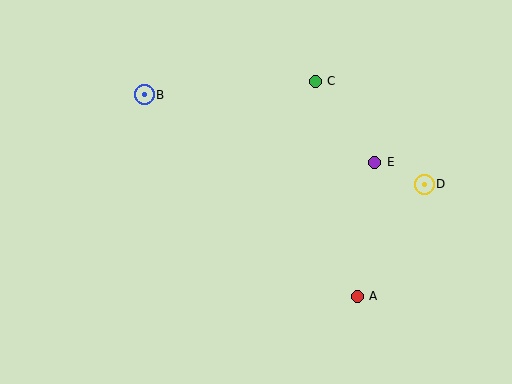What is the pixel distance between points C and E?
The distance between C and E is 101 pixels.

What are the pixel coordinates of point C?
Point C is at (315, 81).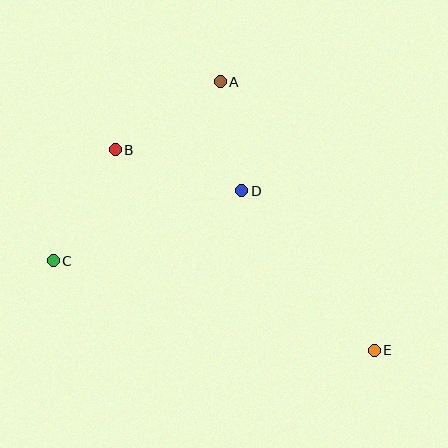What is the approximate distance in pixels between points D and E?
The distance between D and E is approximately 207 pixels.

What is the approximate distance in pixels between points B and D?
The distance between B and D is approximately 133 pixels.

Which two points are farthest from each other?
Points C and E are farthest from each other.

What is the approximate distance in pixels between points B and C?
The distance between B and C is approximately 127 pixels.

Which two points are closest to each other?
Points A and D are closest to each other.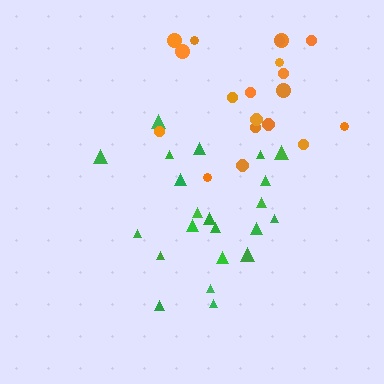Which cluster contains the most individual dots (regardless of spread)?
Green (22).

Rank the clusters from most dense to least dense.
orange, green.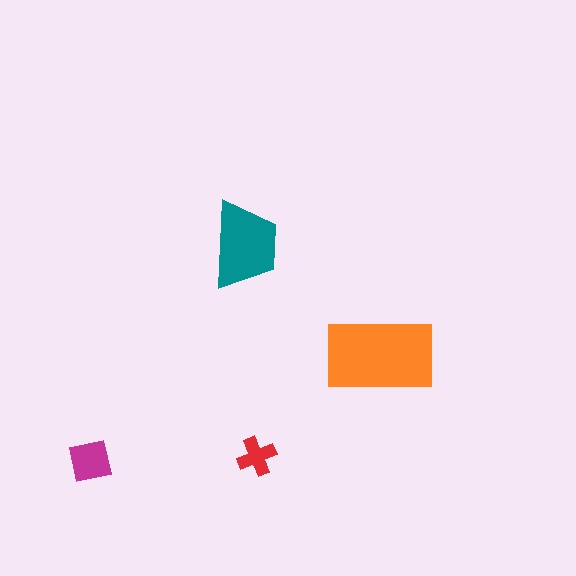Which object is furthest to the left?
The magenta square is leftmost.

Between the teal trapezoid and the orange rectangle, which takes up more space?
The orange rectangle.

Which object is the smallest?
The red cross.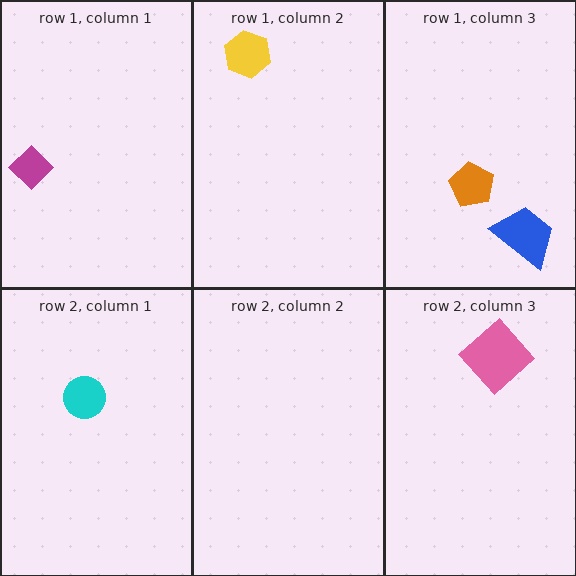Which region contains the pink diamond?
The row 2, column 3 region.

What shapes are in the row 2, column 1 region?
The cyan circle.